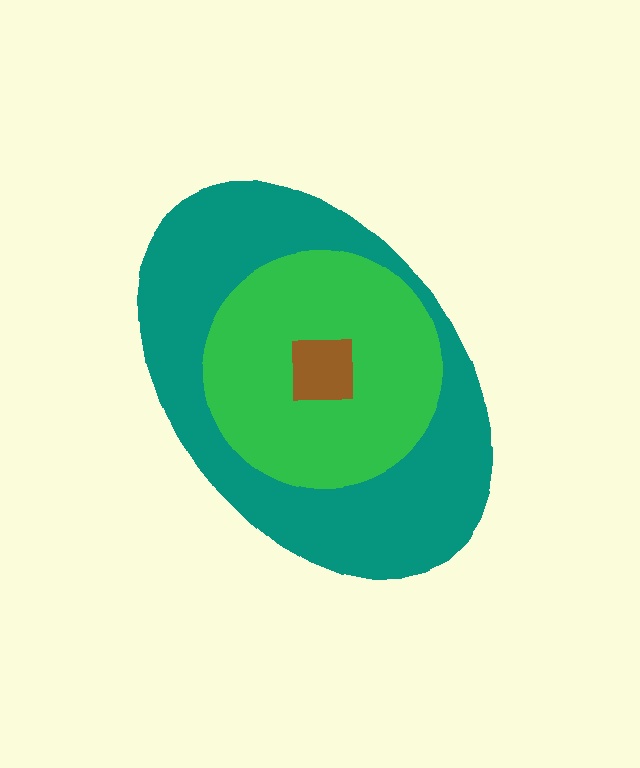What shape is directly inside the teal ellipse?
The green circle.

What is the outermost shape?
The teal ellipse.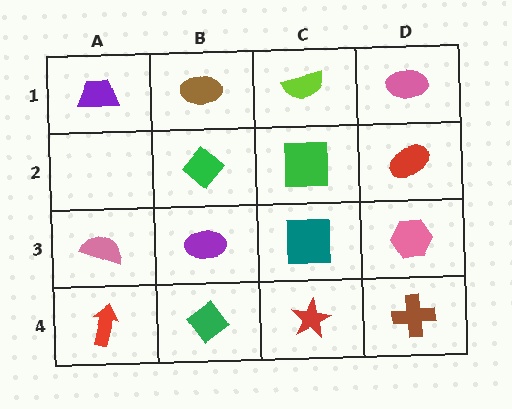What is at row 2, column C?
A green square.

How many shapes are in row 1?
4 shapes.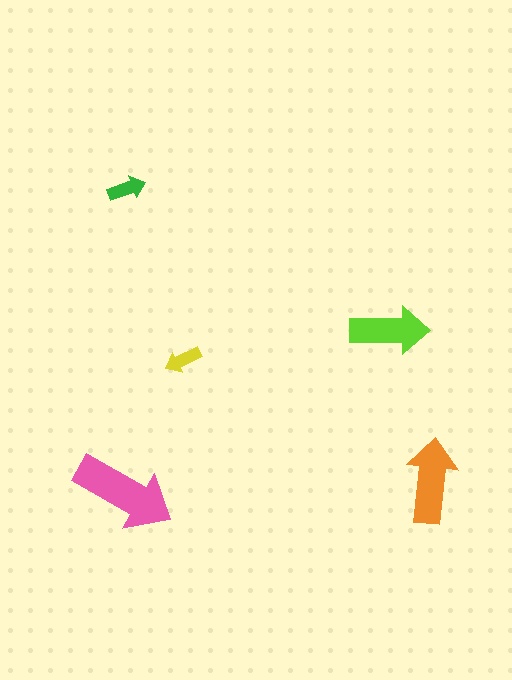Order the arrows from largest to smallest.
the pink one, the orange one, the lime one, the green one, the yellow one.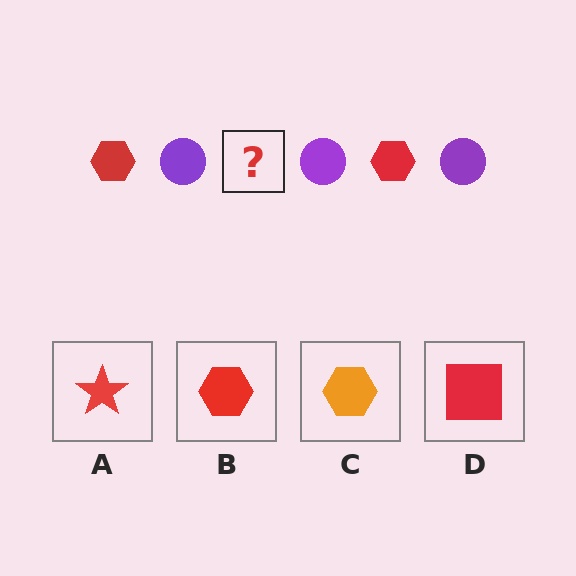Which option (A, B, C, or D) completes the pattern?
B.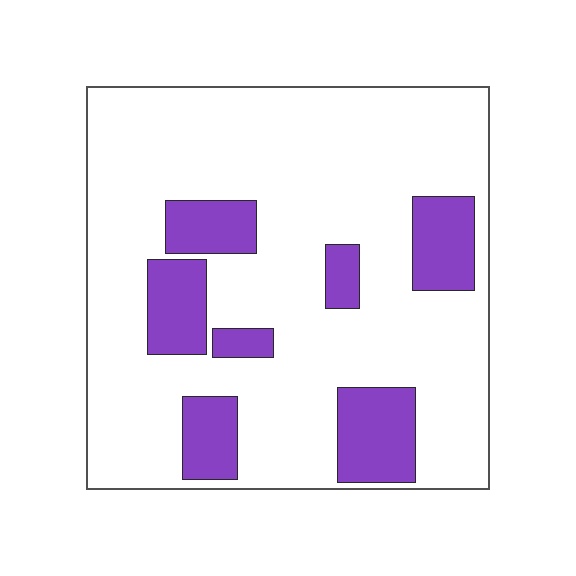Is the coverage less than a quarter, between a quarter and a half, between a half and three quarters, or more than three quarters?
Less than a quarter.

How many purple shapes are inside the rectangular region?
7.